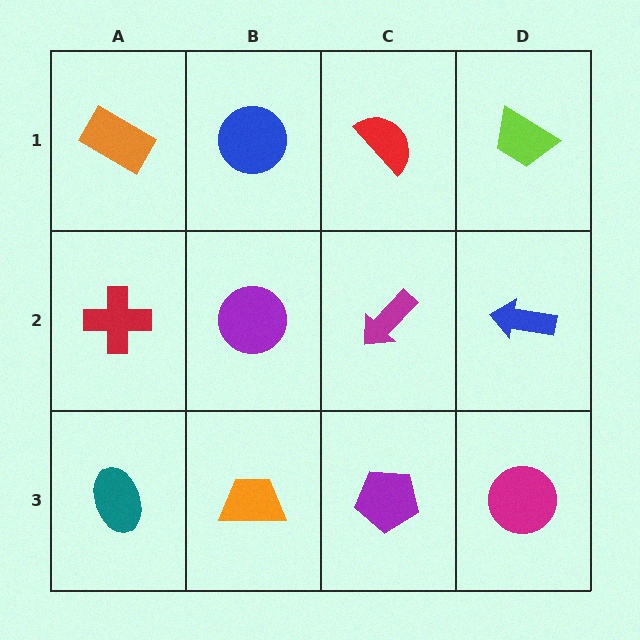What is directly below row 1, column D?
A blue arrow.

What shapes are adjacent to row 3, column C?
A magenta arrow (row 2, column C), an orange trapezoid (row 3, column B), a magenta circle (row 3, column D).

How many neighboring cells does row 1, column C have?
3.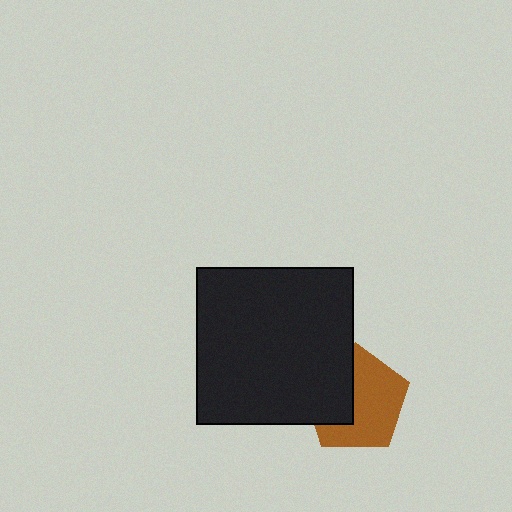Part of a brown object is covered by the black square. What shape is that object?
It is a pentagon.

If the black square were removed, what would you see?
You would see the complete brown pentagon.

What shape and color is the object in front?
The object in front is a black square.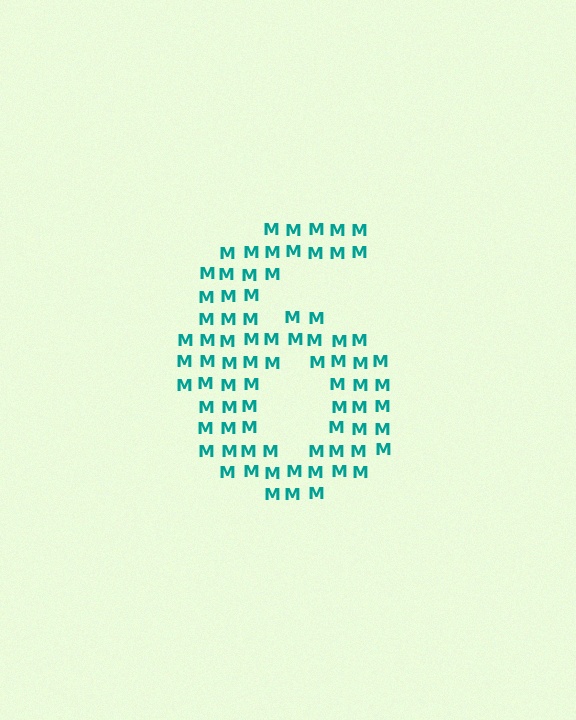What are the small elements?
The small elements are letter M's.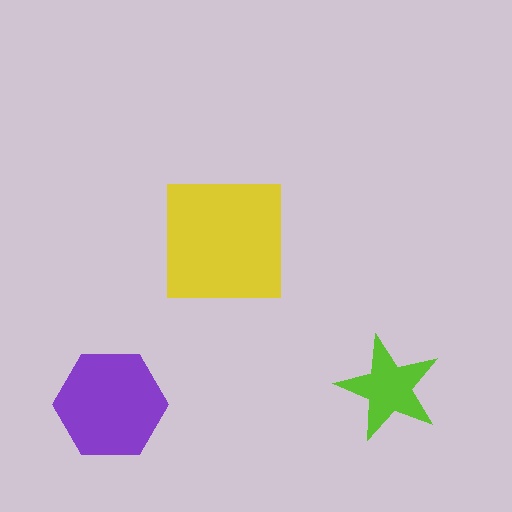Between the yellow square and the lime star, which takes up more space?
The yellow square.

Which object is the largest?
The yellow square.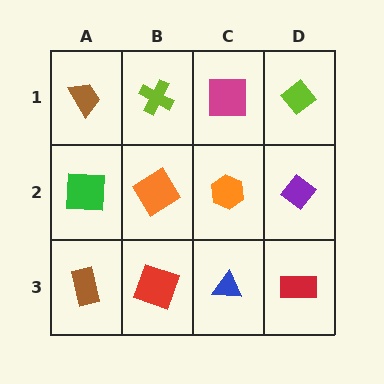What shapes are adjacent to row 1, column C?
An orange hexagon (row 2, column C), a lime cross (row 1, column B), a lime diamond (row 1, column D).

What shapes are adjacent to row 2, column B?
A lime cross (row 1, column B), a red square (row 3, column B), a green square (row 2, column A), an orange hexagon (row 2, column C).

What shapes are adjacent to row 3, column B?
An orange diamond (row 2, column B), a brown rectangle (row 3, column A), a blue triangle (row 3, column C).